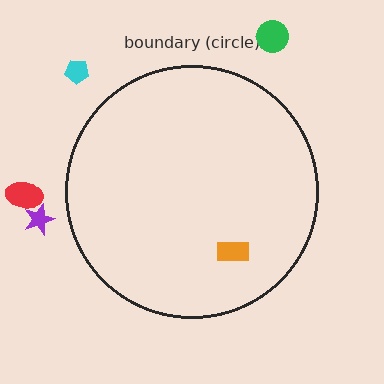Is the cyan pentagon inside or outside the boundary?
Outside.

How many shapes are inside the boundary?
1 inside, 4 outside.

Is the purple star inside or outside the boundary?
Outside.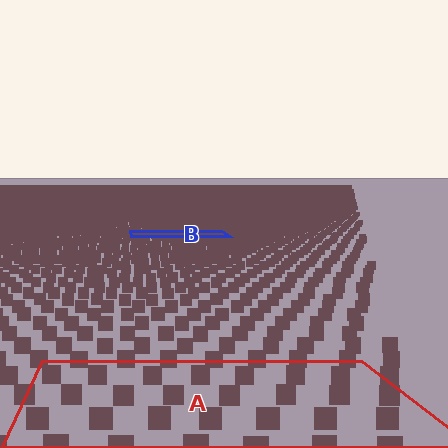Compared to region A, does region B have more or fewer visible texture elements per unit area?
Region B has more texture elements per unit area — they are packed more densely because it is farther away.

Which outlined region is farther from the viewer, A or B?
Region B is farther from the viewer — the texture elements inside it appear smaller and more densely packed.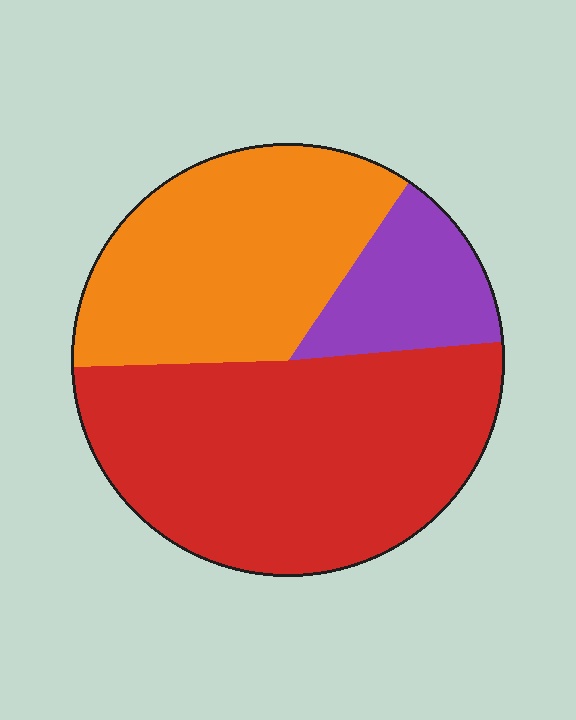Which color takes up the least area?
Purple, at roughly 15%.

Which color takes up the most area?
Red, at roughly 50%.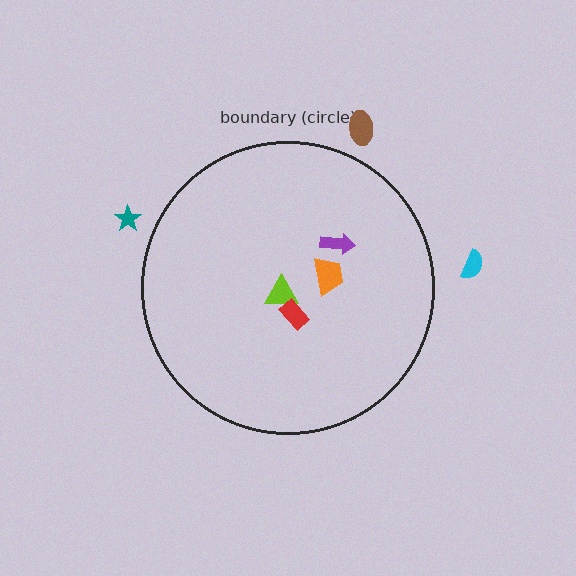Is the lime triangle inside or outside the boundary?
Inside.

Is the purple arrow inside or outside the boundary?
Inside.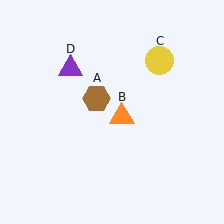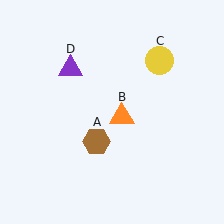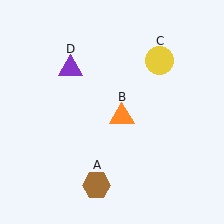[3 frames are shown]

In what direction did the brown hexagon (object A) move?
The brown hexagon (object A) moved down.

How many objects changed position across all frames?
1 object changed position: brown hexagon (object A).